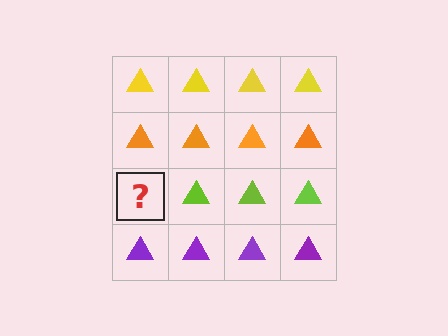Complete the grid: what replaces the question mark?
The question mark should be replaced with a lime triangle.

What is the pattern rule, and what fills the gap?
The rule is that each row has a consistent color. The gap should be filled with a lime triangle.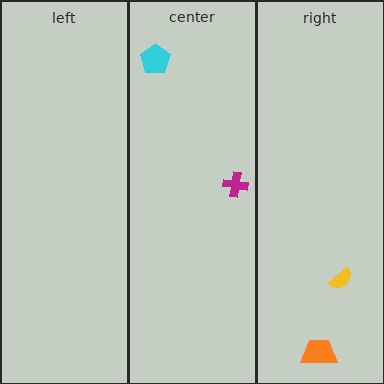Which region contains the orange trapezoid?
The right region.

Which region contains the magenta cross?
The center region.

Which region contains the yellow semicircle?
The right region.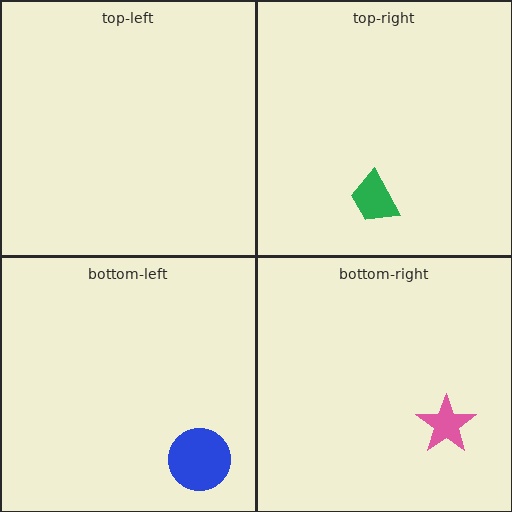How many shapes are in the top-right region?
1.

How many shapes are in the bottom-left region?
1.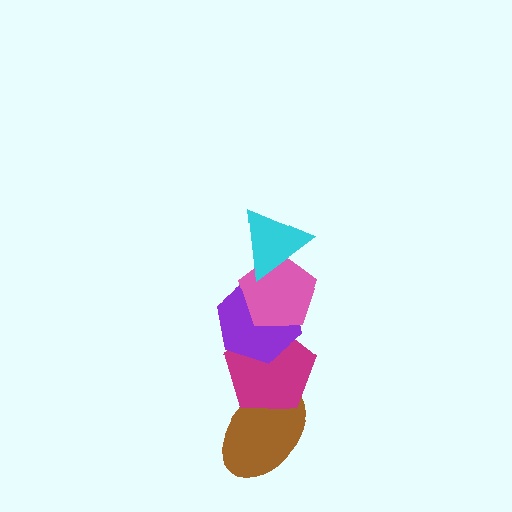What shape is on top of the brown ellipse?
The magenta pentagon is on top of the brown ellipse.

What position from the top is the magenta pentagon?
The magenta pentagon is 4th from the top.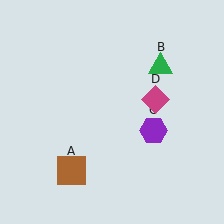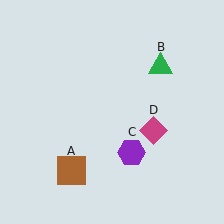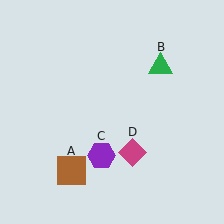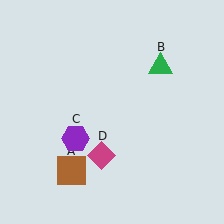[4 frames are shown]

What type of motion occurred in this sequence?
The purple hexagon (object C), magenta diamond (object D) rotated clockwise around the center of the scene.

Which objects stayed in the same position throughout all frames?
Brown square (object A) and green triangle (object B) remained stationary.